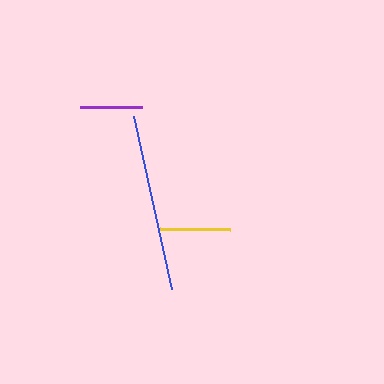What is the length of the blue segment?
The blue segment is approximately 178 pixels long.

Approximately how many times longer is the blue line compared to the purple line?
The blue line is approximately 2.9 times the length of the purple line.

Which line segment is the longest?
The blue line is the longest at approximately 178 pixels.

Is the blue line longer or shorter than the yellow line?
The blue line is longer than the yellow line.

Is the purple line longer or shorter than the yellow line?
The yellow line is longer than the purple line.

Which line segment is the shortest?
The purple line is the shortest at approximately 62 pixels.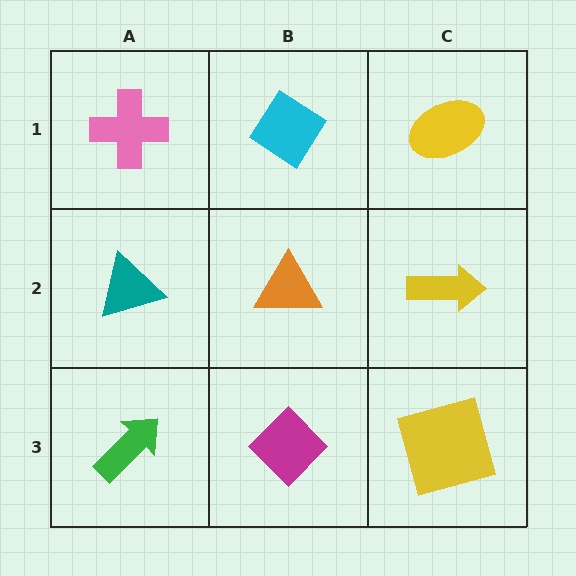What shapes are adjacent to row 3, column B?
An orange triangle (row 2, column B), a green arrow (row 3, column A), a yellow square (row 3, column C).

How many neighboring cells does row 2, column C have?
3.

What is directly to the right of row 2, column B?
A yellow arrow.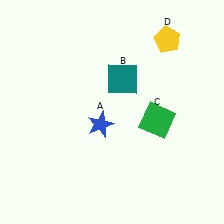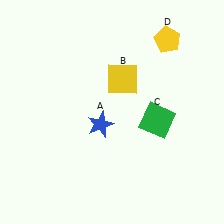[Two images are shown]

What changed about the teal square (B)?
In Image 1, B is teal. In Image 2, it changed to yellow.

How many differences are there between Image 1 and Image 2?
There is 1 difference between the two images.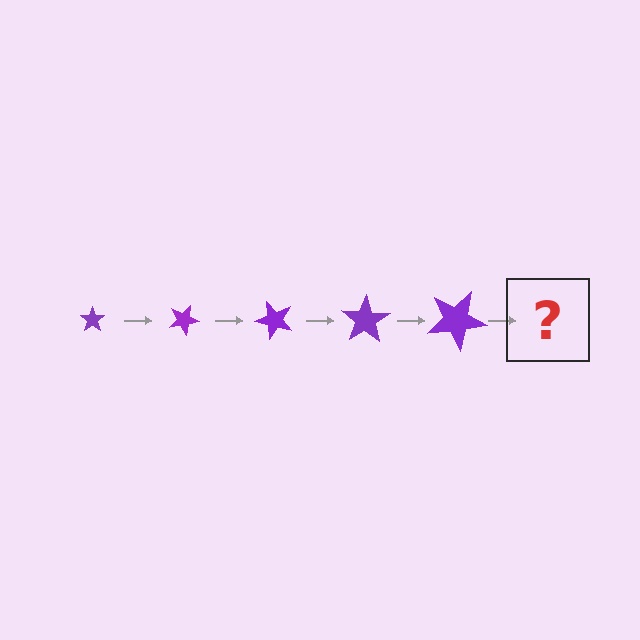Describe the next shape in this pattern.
It should be a star, larger than the previous one and rotated 125 degrees from the start.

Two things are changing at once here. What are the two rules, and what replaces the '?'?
The two rules are that the star grows larger each step and it rotates 25 degrees each step. The '?' should be a star, larger than the previous one and rotated 125 degrees from the start.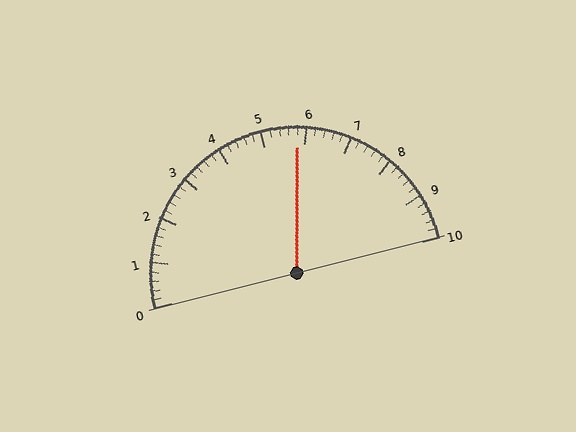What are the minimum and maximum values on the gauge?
The gauge ranges from 0 to 10.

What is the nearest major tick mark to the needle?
The nearest major tick mark is 6.